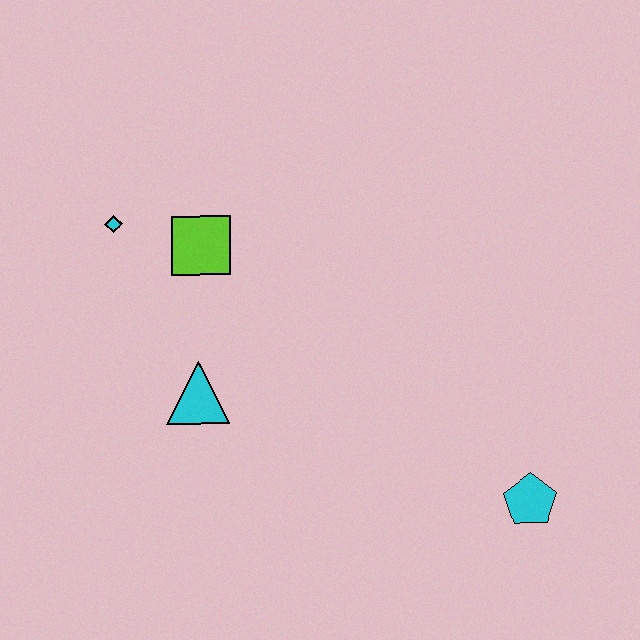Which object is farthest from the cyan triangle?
The cyan pentagon is farthest from the cyan triangle.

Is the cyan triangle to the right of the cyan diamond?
Yes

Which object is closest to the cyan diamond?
The lime square is closest to the cyan diamond.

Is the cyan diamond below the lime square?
No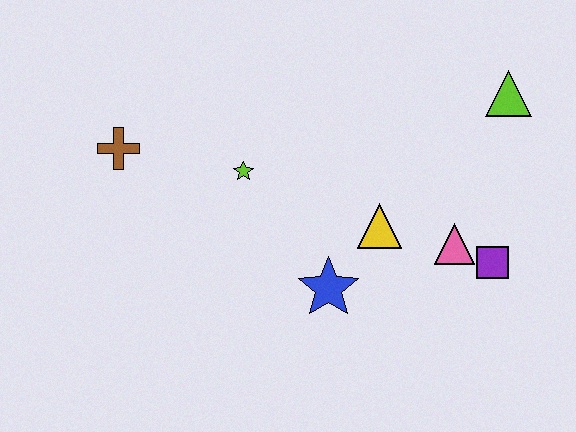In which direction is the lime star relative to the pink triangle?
The lime star is to the left of the pink triangle.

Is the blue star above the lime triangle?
No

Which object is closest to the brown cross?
The lime star is closest to the brown cross.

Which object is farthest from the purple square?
The brown cross is farthest from the purple square.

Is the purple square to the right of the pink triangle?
Yes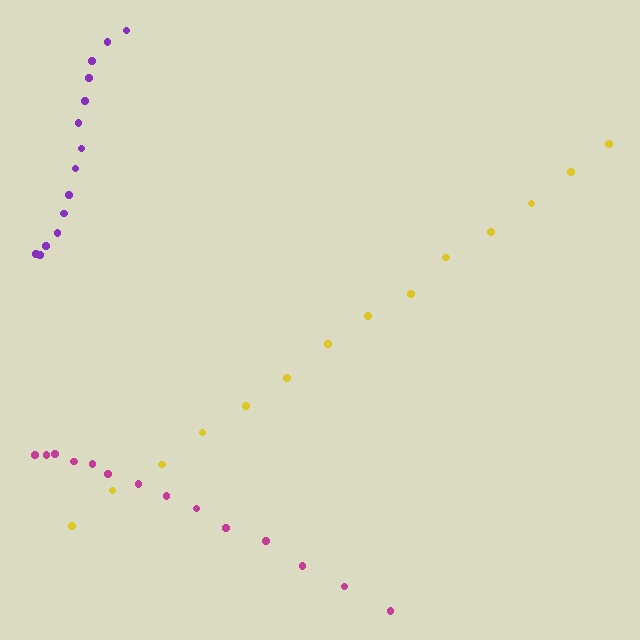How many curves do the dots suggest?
There are 3 distinct paths.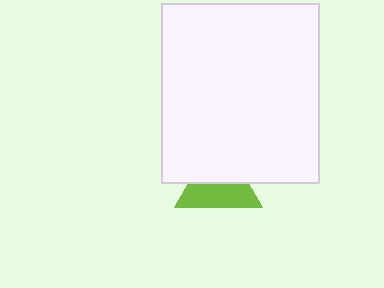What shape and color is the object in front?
The object in front is a white rectangle.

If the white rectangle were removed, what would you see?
You would see the complete lime triangle.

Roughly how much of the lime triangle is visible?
About half of it is visible (roughly 53%).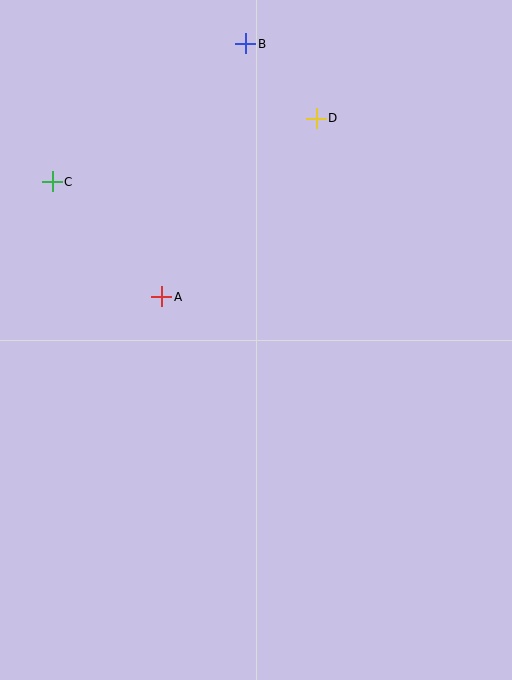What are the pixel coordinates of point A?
Point A is at (162, 297).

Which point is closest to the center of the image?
Point A at (162, 297) is closest to the center.